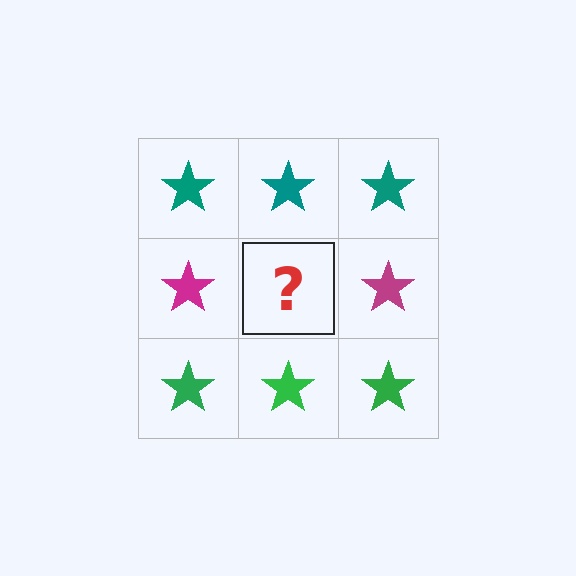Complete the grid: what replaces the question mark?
The question mark should be replaced with a magenta star.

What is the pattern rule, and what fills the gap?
The rule is that each row has a consistent color. The gap should be filled with a magenta star.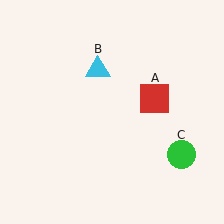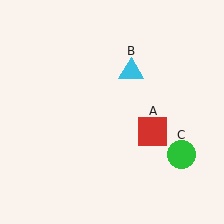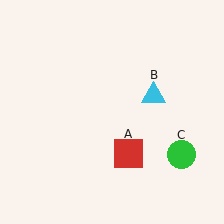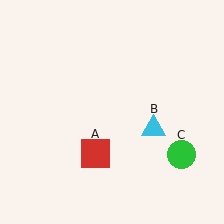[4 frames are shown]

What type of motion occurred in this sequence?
The red square (object A), cyan triangle (object B) rotated clockwise around the center of the scene.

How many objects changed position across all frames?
2 objects changed position: red square (object A), cyan triangle (object B).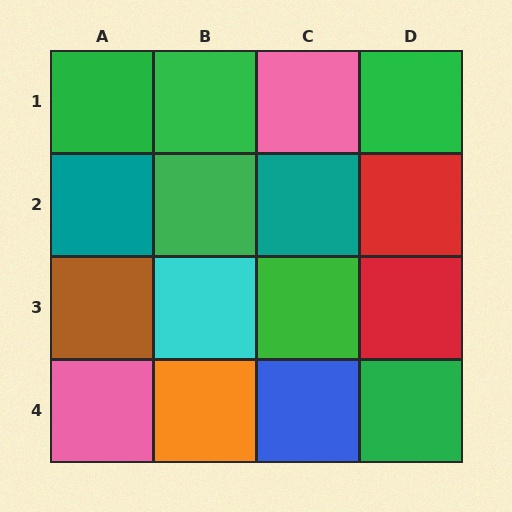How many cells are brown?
1 cell is brown.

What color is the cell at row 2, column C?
Teal.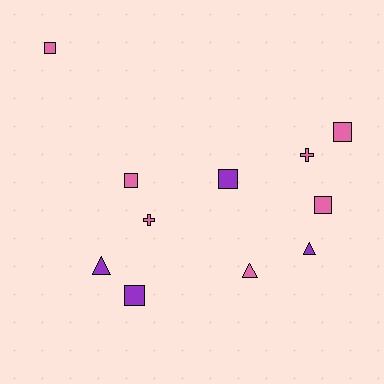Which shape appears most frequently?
Square, with 6 objects.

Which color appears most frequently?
Pink, with 7 objects.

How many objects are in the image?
There are 11 objects.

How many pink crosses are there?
There are 2 pink crosses.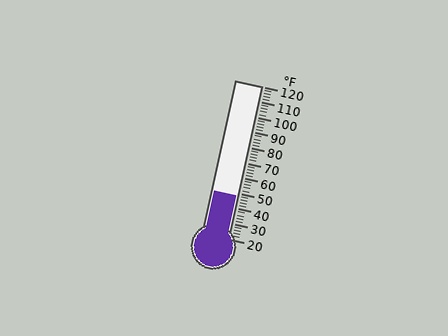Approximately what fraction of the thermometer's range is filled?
The thermometer is filled to approximately 30% of its range.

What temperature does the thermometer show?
The thermometer shows approximately 48°F.